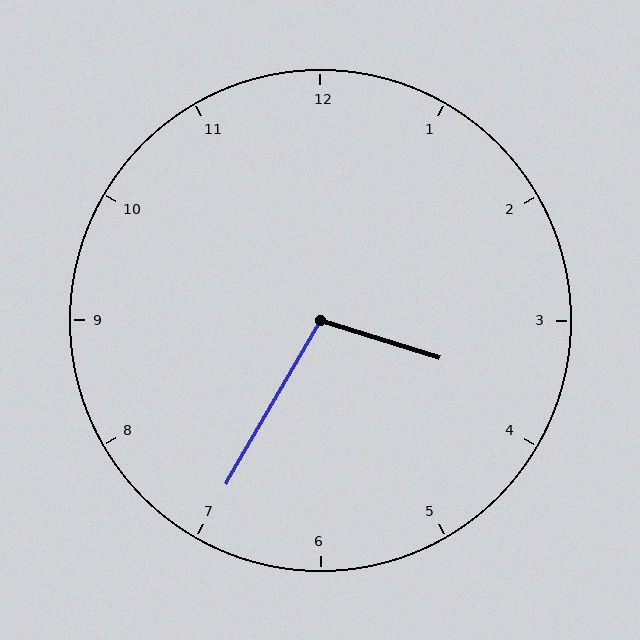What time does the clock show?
3:35.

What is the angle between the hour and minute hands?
Approximately 102 degrees.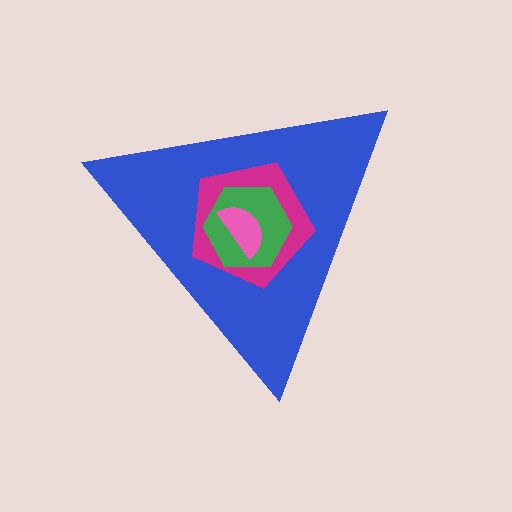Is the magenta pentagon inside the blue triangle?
Yes.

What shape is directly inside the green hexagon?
The pink semicircle.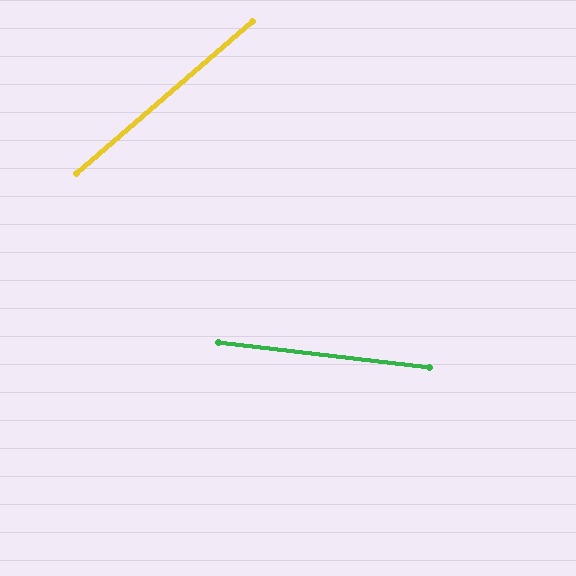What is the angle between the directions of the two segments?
Approximately 47 degrees.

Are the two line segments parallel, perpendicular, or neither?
Neither parallel nor perpendicular — they differ by about 47°.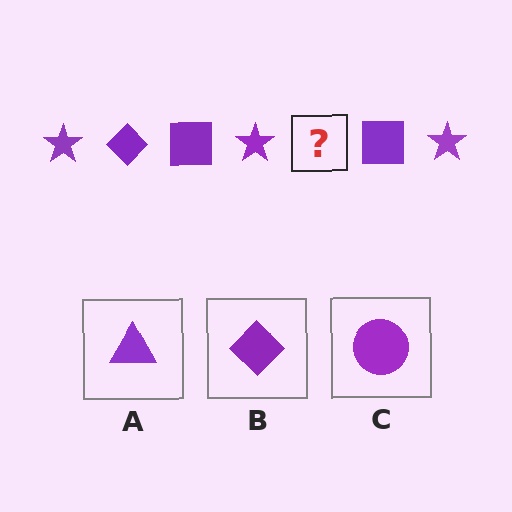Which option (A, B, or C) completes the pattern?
B.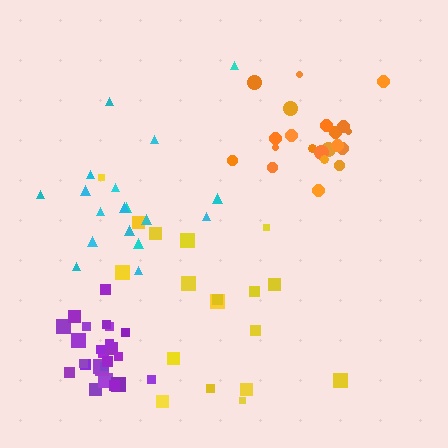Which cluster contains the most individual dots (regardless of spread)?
Purple (27).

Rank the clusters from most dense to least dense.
purple, orange, cyan, yellow.